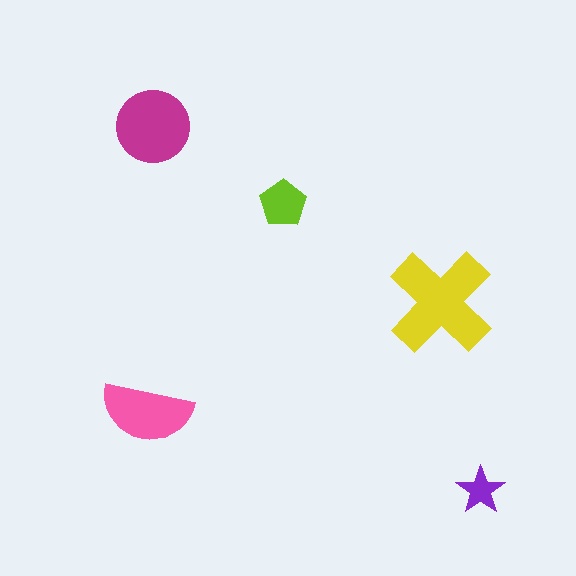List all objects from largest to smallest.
The yellow cross, the magenta circle, the pink semicircle, the lime pentagon, the purple star.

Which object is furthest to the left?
The pink semicircle is leftmost.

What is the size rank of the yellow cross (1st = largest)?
1st.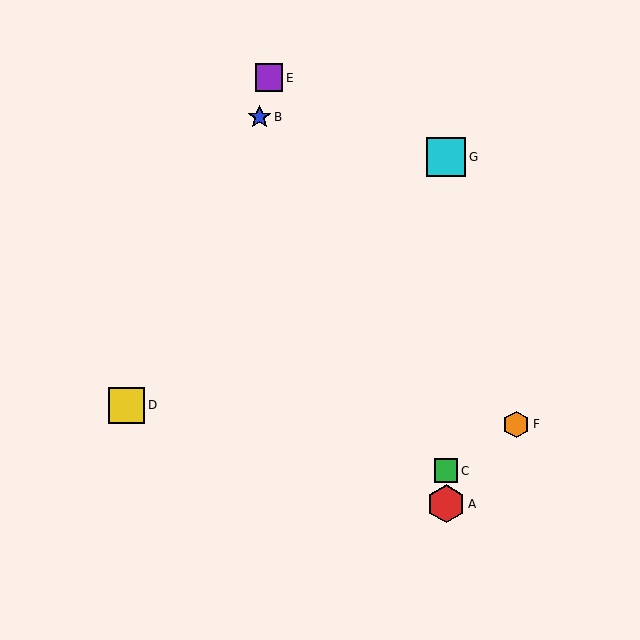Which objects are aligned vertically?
Objects A, C, G are aligned vertically.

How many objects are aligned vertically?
3 objects (A, C, G) are aligned vertically.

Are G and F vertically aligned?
No, G is at x≈446 and F is at x≈516.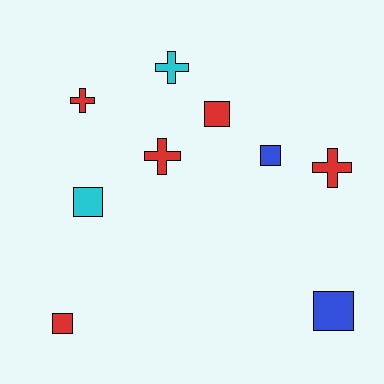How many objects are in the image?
There are 9 objects.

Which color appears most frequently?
Red, with 5 objects.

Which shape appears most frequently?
Square, with 5 objects.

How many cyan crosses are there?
There is 1 cyan cross.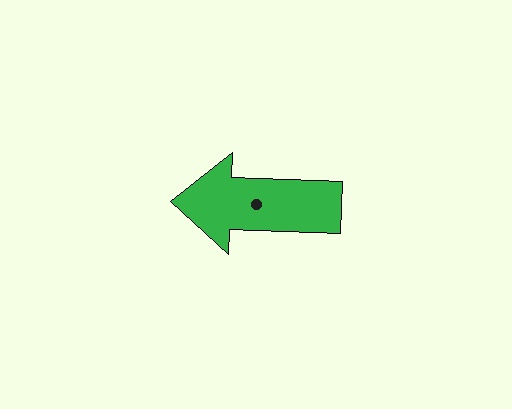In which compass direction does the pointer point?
West.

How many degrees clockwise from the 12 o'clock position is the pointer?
Approximately 272 degrees.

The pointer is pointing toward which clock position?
Roughly 9 o'clock.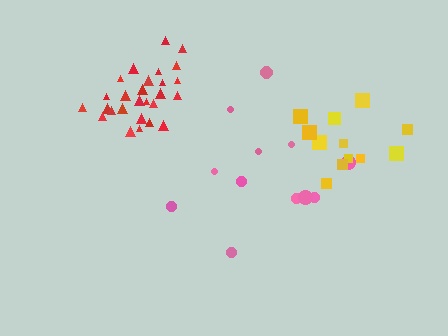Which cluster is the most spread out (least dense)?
Pink.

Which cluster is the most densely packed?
Red.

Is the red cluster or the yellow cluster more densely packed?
Red.